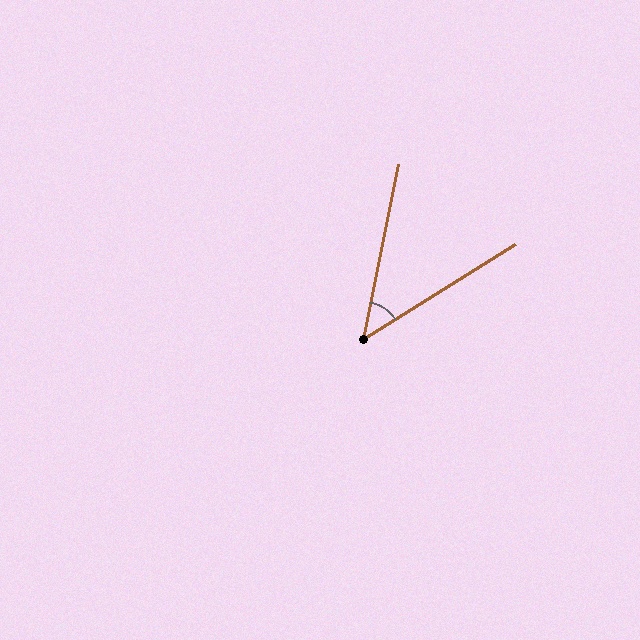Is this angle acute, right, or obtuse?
It is acute.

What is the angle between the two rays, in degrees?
Approximately 47 degrees.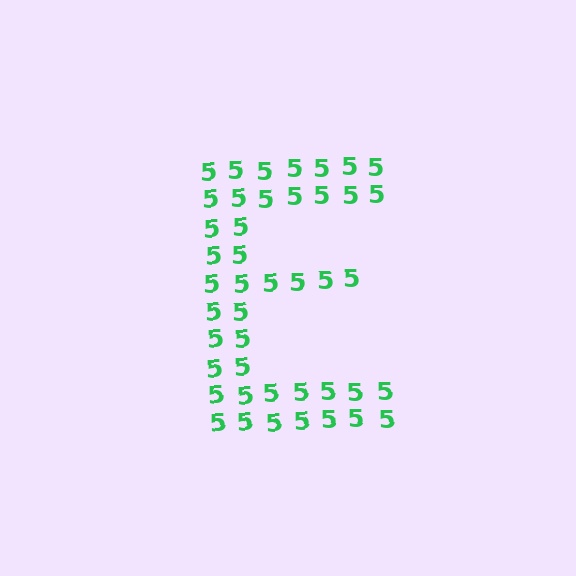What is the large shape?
The large shape is the letter E.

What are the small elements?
The small elements are digit 5's.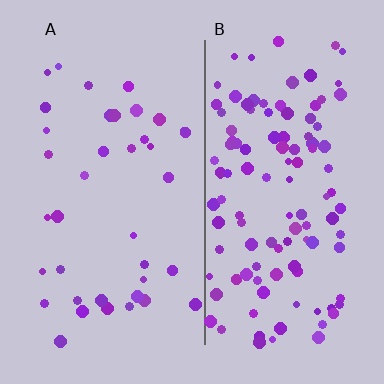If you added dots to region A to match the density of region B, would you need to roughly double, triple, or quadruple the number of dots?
Approximately triple.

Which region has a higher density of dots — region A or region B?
B (the right).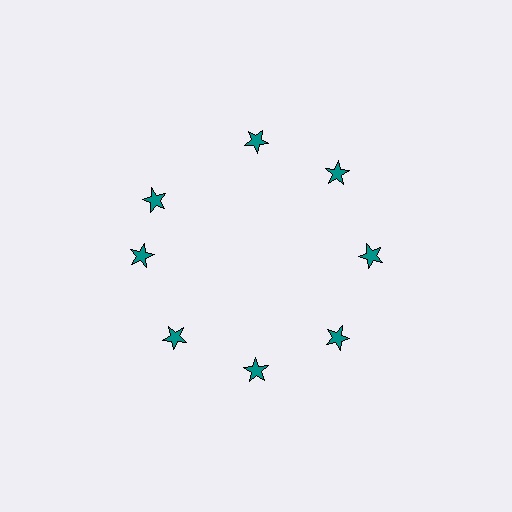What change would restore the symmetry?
The symmetry would be restored by rotating it back into even spacing with its neighbors so that all 8 stars sit at equal angles and equal distance from the center.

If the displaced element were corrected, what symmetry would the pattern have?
It would have 8-fold rotational symmetry — the pattern would map onto itself every 45 degrees.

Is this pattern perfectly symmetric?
No. The 8 teal stars are arranged in a ring, but one element near the 10 o'clock position is rotated out of alignment along the ring, breaking the 8-fold rotational symmetry.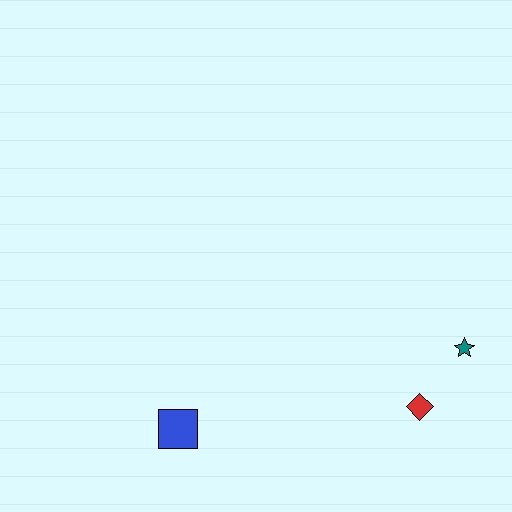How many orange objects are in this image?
There are no orange objects.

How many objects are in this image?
There are 3 objects.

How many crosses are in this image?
There are no crosses.